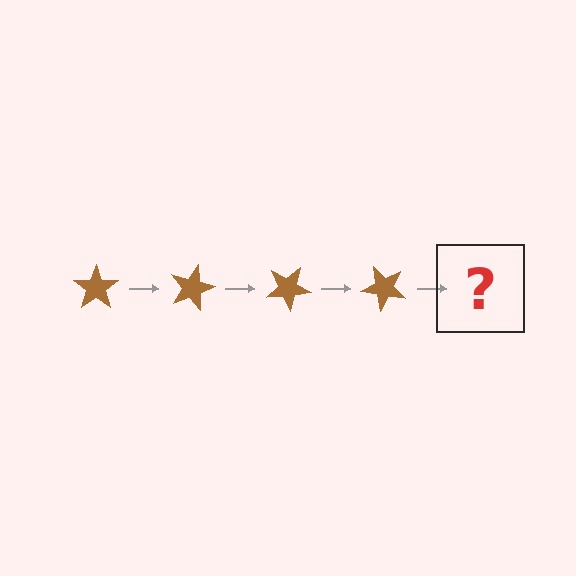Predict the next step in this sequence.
The next step is a brown star rotated 60 degrees.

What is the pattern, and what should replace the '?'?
The pattern is that the star rotates 15 degrees each step. The '?' should be a brown star rotated 60 degrees.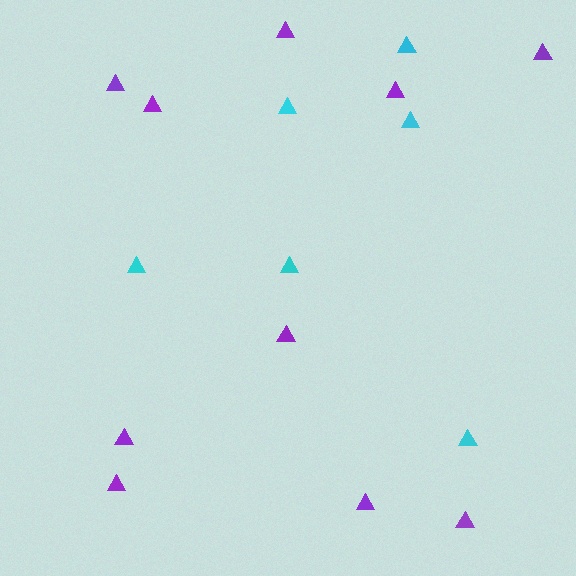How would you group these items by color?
There are 2 groups: one group of cyan triangles (6) and one group of purple triangles (10).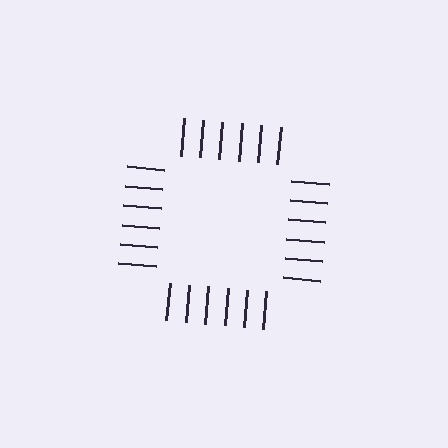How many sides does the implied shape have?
4 sides — the line-ends trace a square.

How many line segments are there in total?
24 — 6 along each of the 4 edges.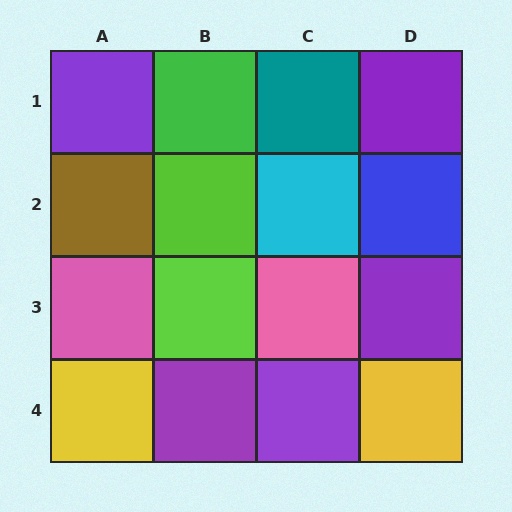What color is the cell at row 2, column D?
Blue.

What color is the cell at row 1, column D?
Purple.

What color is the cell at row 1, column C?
Teal.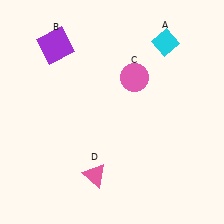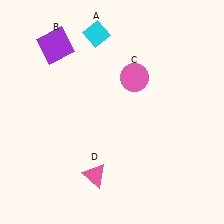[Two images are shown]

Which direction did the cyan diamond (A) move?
The cyan diamond (A) moved left.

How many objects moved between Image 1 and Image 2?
1 object moved between the two images.